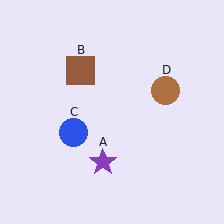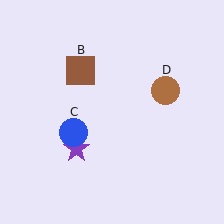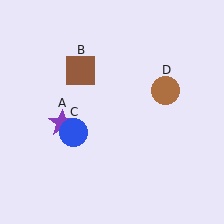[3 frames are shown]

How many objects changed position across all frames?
1 object changed position: purple star (object A).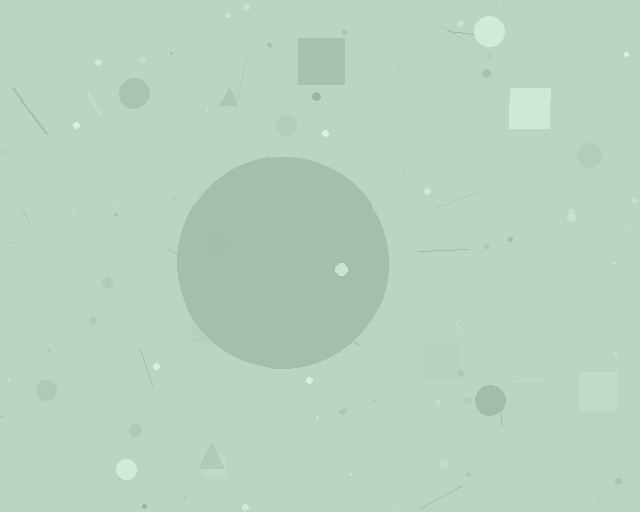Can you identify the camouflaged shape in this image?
The camouflaged shape is a circle.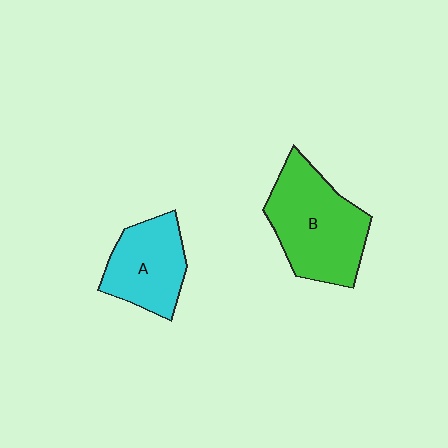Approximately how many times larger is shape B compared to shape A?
Approximately 1.4 times.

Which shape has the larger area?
Shape B (green).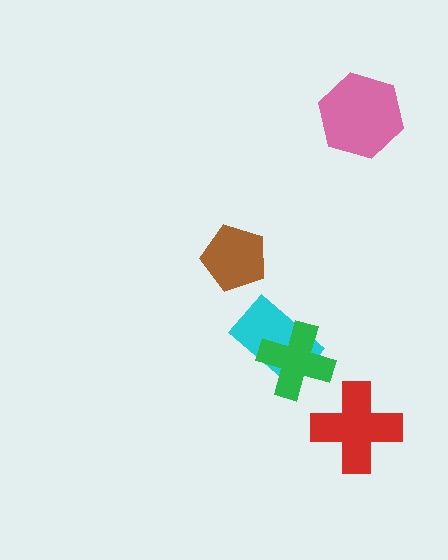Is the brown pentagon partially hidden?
No, no other shape covers it.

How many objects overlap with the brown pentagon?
0 objects overlap with the brown pentagon.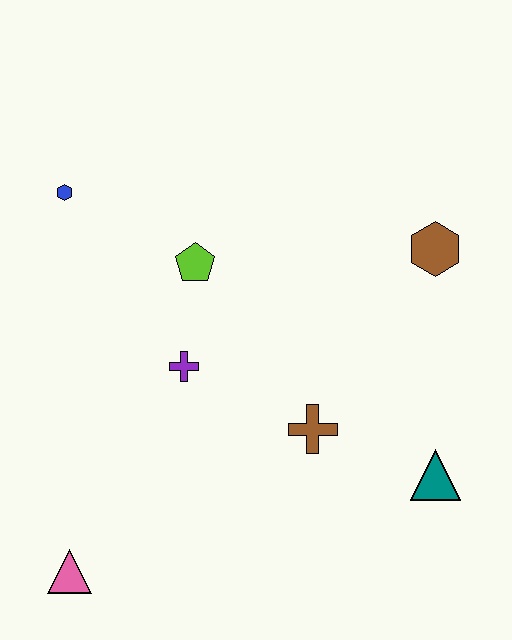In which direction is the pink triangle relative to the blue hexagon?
The pink triangle is below the blue hexagon.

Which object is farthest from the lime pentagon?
The pink triangle is farthest from the lime pentagon.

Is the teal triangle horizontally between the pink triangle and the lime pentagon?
No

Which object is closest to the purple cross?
The lime pentagon is closest to the purple cross.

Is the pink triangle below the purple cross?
Yes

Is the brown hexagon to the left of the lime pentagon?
No